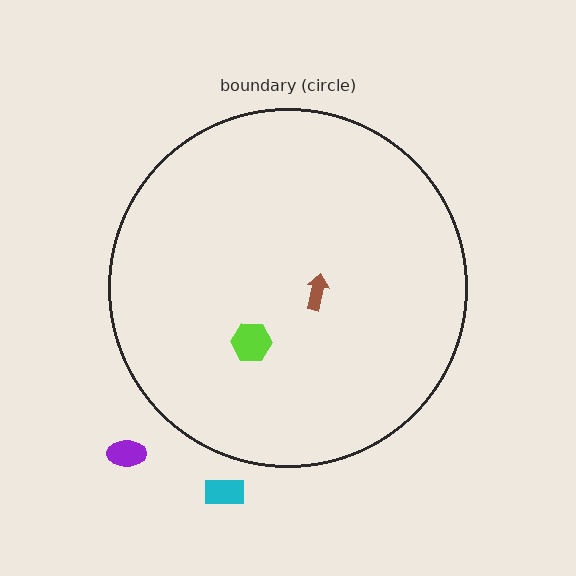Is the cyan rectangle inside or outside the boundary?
Outside.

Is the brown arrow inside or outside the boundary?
Inside.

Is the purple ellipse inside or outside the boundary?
Outside.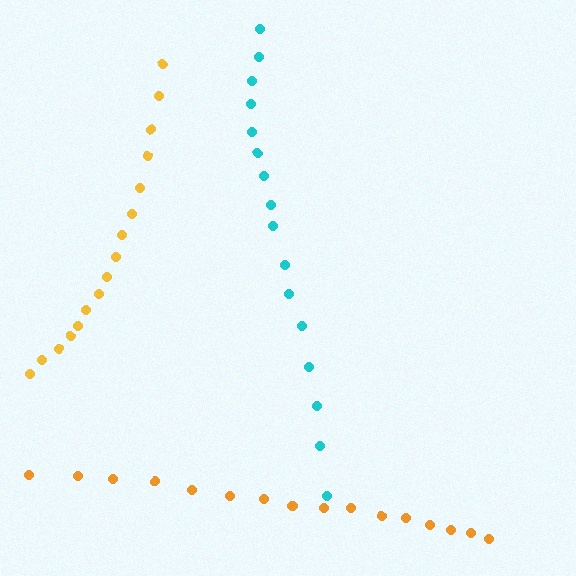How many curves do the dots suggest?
There are 3 distinct paths.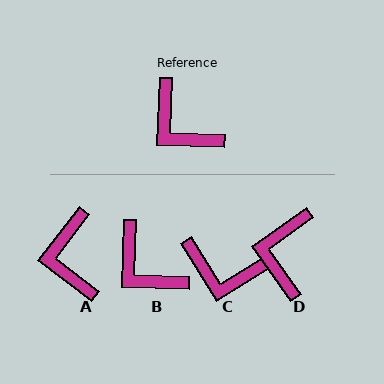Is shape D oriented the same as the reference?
No, it is off by about 53 degrees.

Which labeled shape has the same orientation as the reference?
B.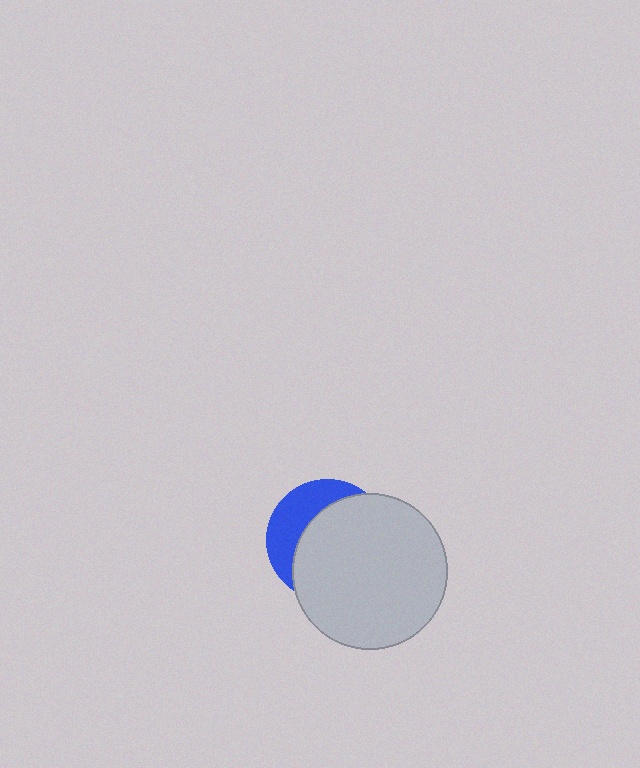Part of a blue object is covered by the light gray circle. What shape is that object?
It is a circle.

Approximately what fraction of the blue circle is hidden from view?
Roughly 67% of the blue circle is hidden behind the light gray circle.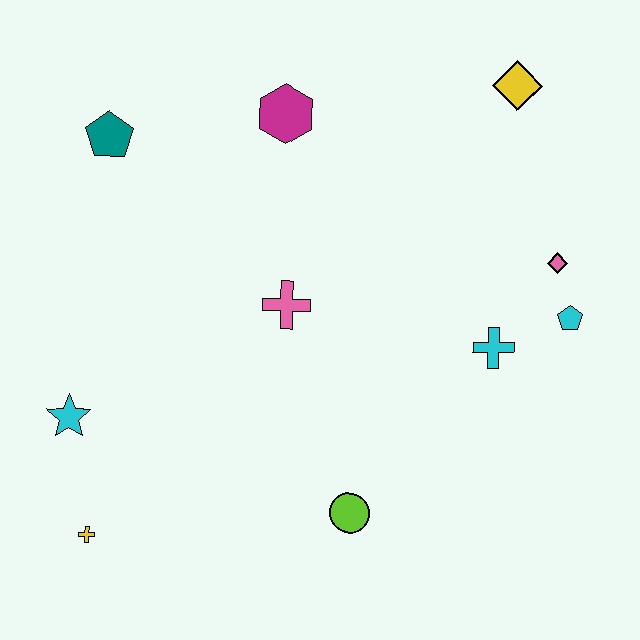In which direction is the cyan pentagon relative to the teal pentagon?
The cyan pentagon is to the right of the teal pentagon.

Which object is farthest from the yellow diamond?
The yellow cross is farthest from the yellow diamond.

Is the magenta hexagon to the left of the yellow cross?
No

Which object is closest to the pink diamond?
The cyan pentagon is closest to the pink diamond.